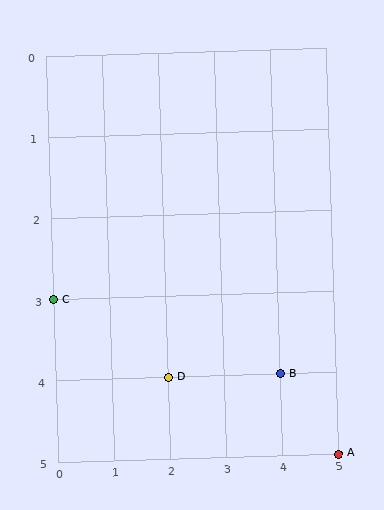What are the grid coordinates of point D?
Point D is at grid coordinates (2, 4).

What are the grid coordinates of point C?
Point C is at grid coordinates (0, 3).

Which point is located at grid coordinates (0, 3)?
Point C is at (0, 3).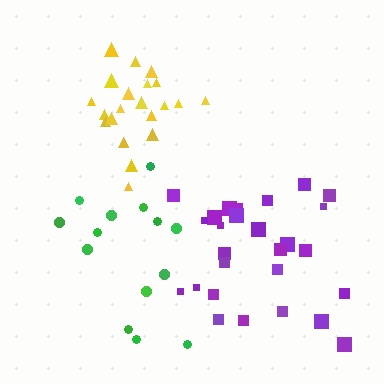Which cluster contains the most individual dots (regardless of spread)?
Purple (28).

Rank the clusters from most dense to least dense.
yellow, purple, green.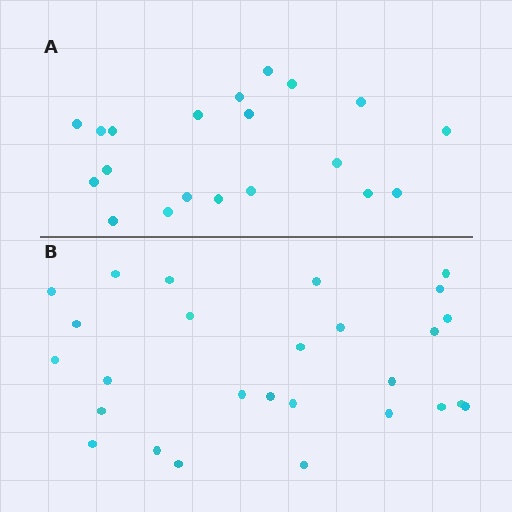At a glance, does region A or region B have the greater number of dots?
Region B (the bottom region) has more dots.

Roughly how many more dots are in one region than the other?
Region B has roughly 8 or so more dots than region A.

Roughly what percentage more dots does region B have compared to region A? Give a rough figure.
About 35% more.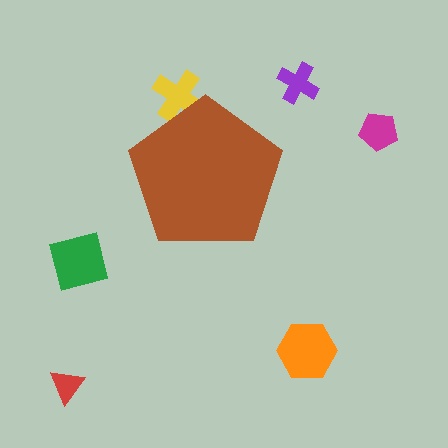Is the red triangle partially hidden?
No, the red triangle is fully visible.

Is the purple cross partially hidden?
No, the purple cross is fully visible.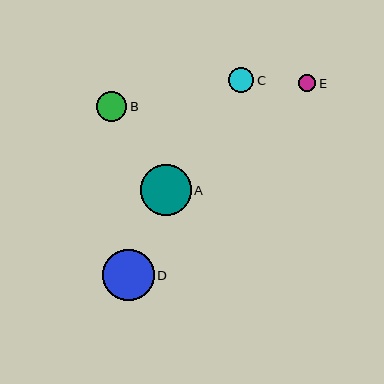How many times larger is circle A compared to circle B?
Circle A is approximately 1.7 times the size of circle B.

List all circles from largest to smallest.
From largest to smallest: D, A, B, C, E.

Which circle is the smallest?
Circle E is the smallest with a size of approximately 18 pixels.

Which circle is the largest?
Circle D is the largest with a size of approximately 52 pixels.